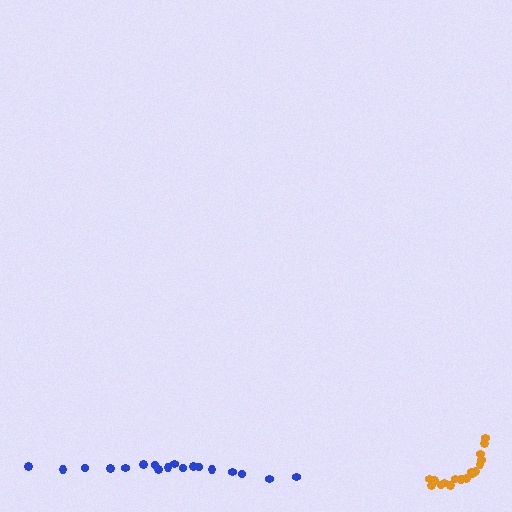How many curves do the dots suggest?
There are 2 distinct paths.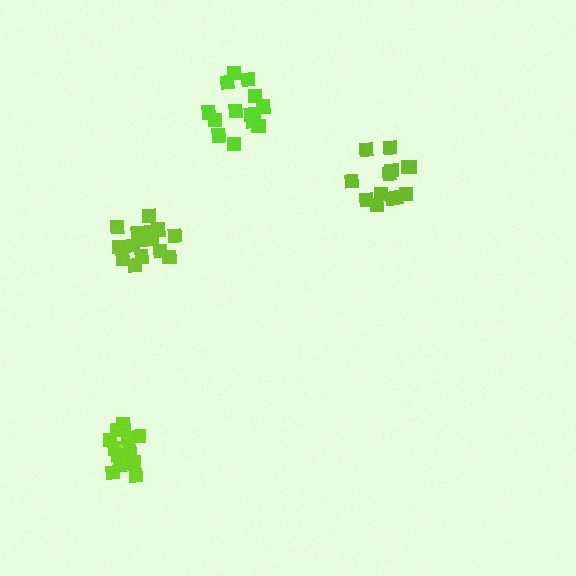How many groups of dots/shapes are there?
There are 4 groups.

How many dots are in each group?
Group 1: 13 dots, Group 2: 13 dots, Group 3: 14 dots, Group 4: 16 dots (56 total).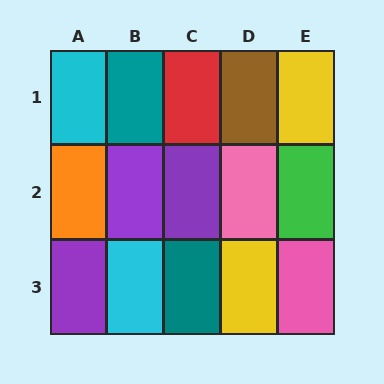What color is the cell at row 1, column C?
Red.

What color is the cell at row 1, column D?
Brown.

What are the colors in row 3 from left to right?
Purple, cyan, teal, yellow, pink.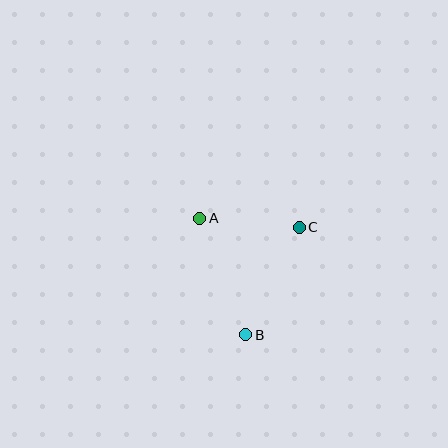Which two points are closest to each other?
Points A and C are closest to each other.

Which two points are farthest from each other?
Points A and B are farthest from each other.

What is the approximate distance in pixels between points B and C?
The distance between B and C is approximately 120 pixels.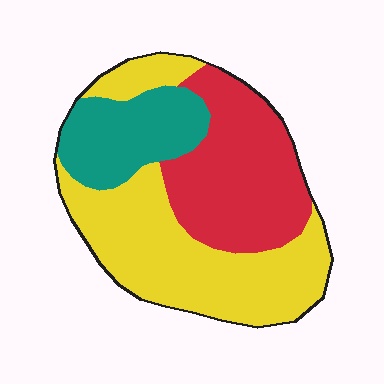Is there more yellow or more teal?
Yellow.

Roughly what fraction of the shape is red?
Red covers about 35% of the shape.